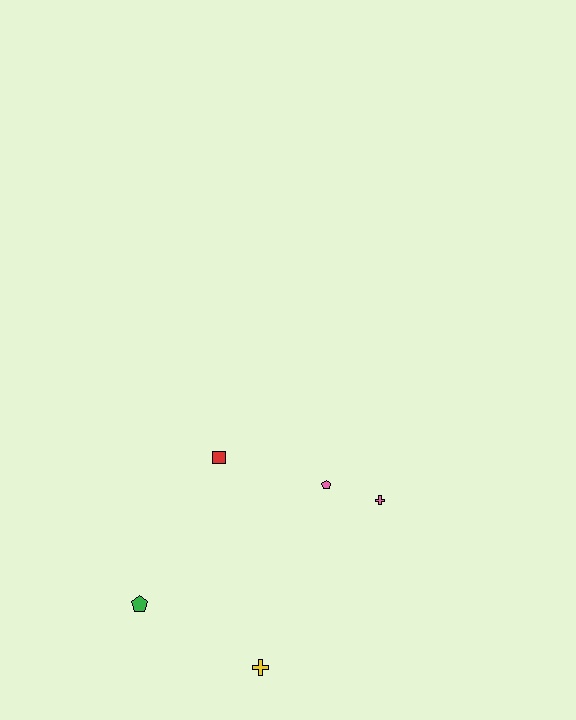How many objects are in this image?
There are 5 objects.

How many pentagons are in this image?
There are 2 pentagons.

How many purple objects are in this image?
There are no purple objects.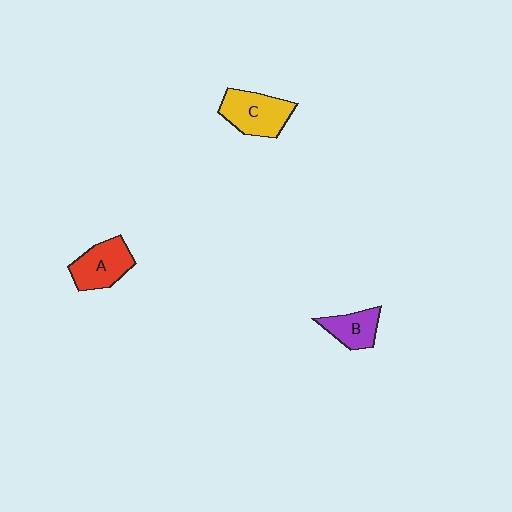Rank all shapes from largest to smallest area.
From largest to smallest: C (yellow), A (red), B (purple).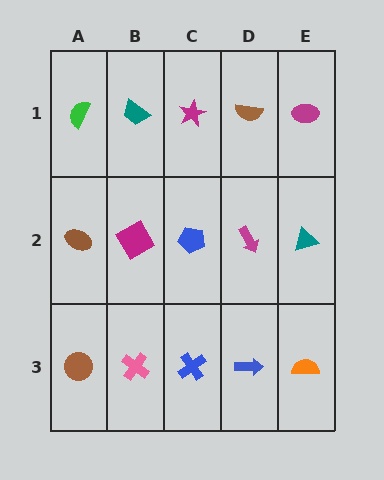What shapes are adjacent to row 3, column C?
A blue pentagon (row 2, column C), a pink cross (row 3, column B), a blue arrow (row 3, column D).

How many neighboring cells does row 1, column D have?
3.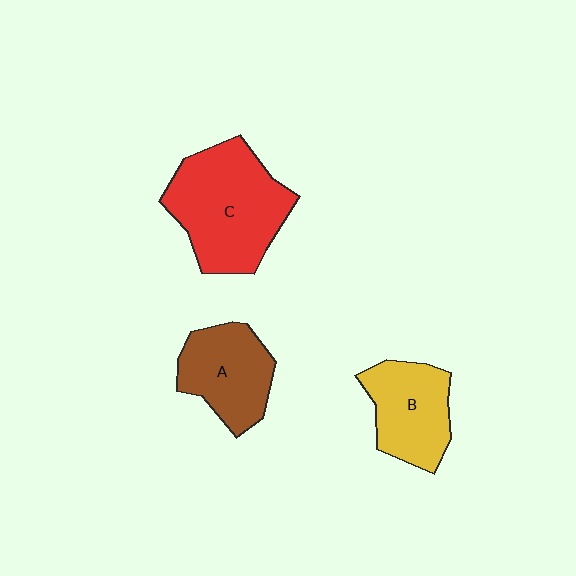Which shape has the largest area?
Shape C (red).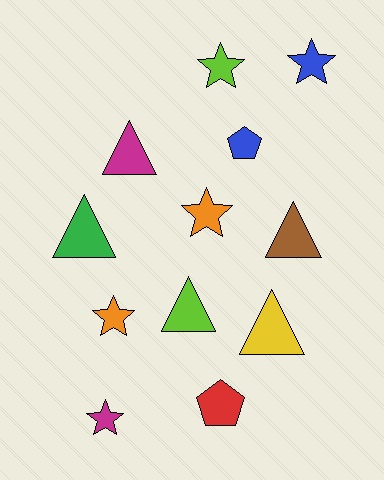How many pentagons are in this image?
There are 2 pentagons.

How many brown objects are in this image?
There is 1 brown object.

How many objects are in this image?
There are 12 objects.